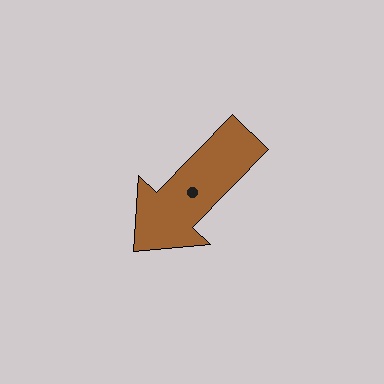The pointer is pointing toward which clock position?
Roughly 7 o'clock.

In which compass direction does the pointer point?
Southwest.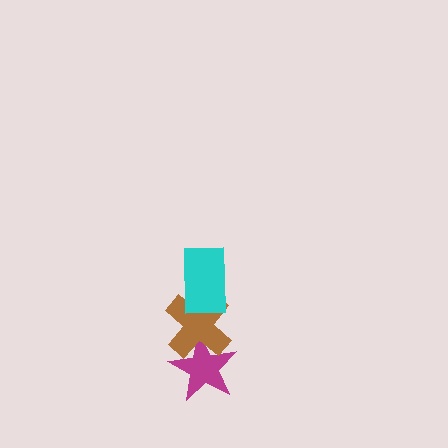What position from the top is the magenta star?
The magenta star is 3rd from the top.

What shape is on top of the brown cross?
The cyan rectangle is on top of the brown cross.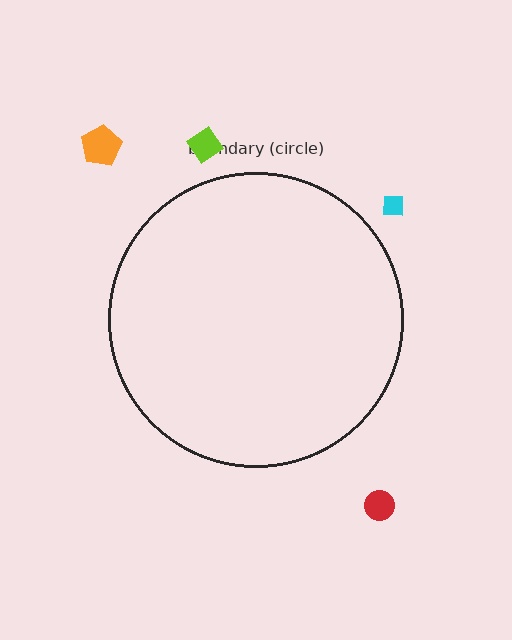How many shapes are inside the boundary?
0 inside, 4 outside.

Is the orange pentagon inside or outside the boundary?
Outside.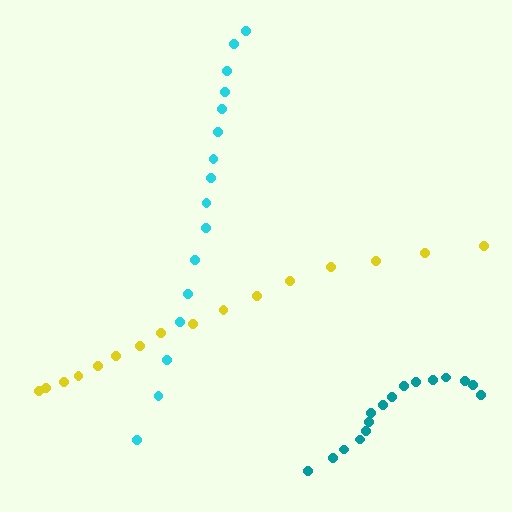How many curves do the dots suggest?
There are 3 distinct paths.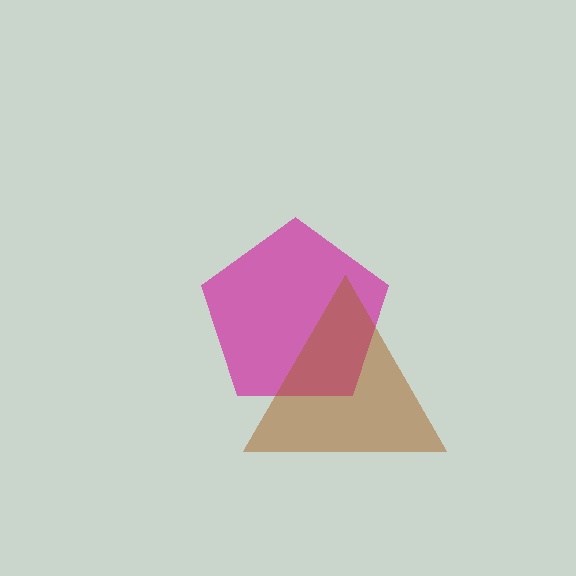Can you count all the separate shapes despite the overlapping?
Yes, there are 2 separate shapes.